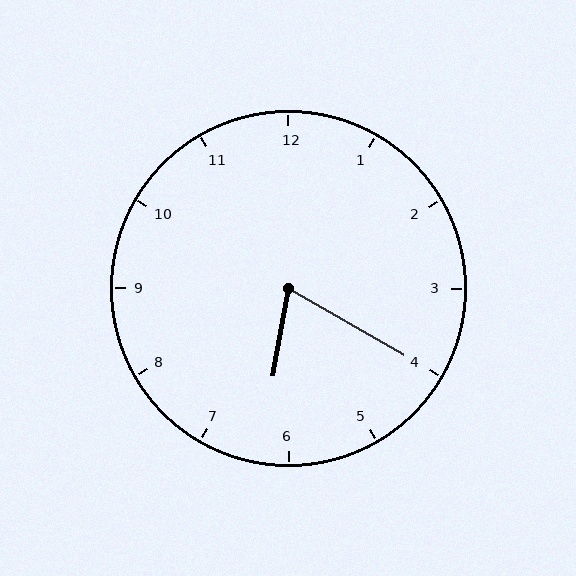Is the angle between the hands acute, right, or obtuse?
It is acute.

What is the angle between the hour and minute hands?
Approximately 70 degrees.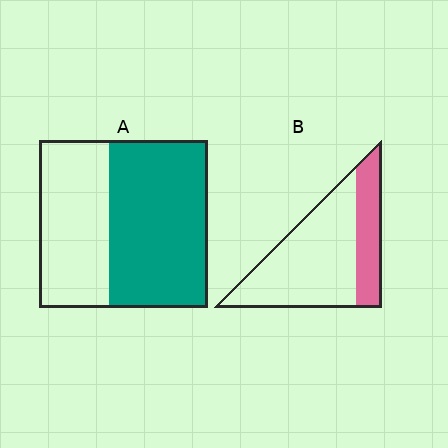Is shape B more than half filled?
No.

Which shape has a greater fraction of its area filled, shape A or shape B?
Shape A.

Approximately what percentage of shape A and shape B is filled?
A is approximately 60% and B is approximately 30%.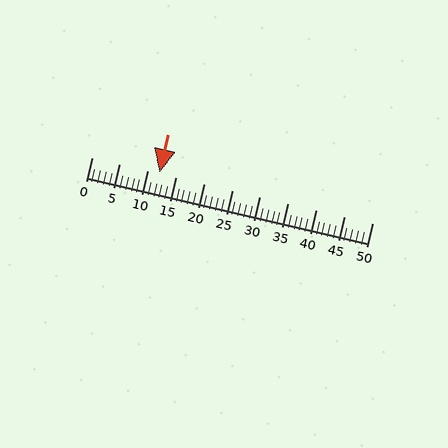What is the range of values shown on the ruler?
The ruler shows values from 0 to 50.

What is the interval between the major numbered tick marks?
The major tick marks are spaced 5 units apart.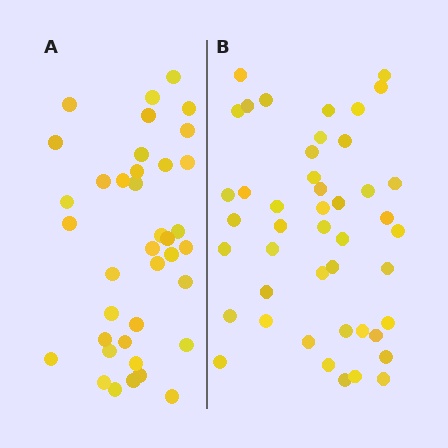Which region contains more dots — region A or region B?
Region B (the right region) has more dots.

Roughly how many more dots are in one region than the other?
Region B has roughly 8 or so more dots than region A.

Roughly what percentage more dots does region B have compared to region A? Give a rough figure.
About 20% more.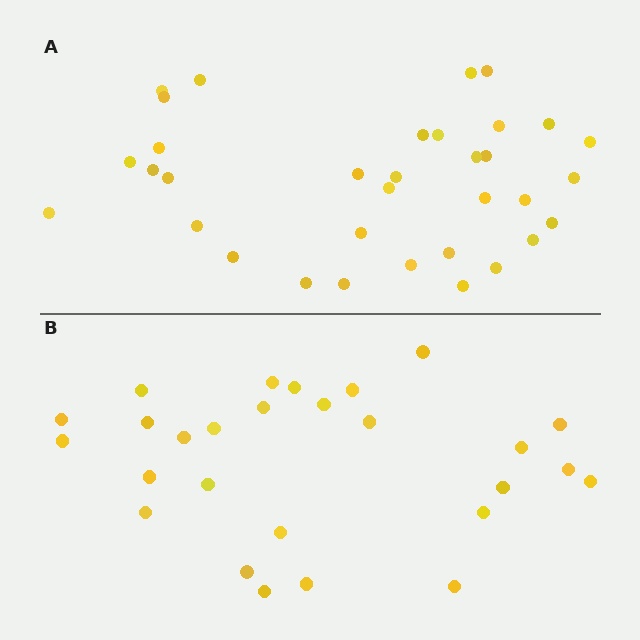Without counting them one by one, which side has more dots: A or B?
Region A (the top region) has more dots.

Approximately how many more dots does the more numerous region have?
Region A has roughly 8 or so more dots than region B.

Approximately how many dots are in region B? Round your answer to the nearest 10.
About 30 dots. (The exact count is 27, which rounds to 30.)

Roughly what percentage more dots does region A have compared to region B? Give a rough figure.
About 25% more.